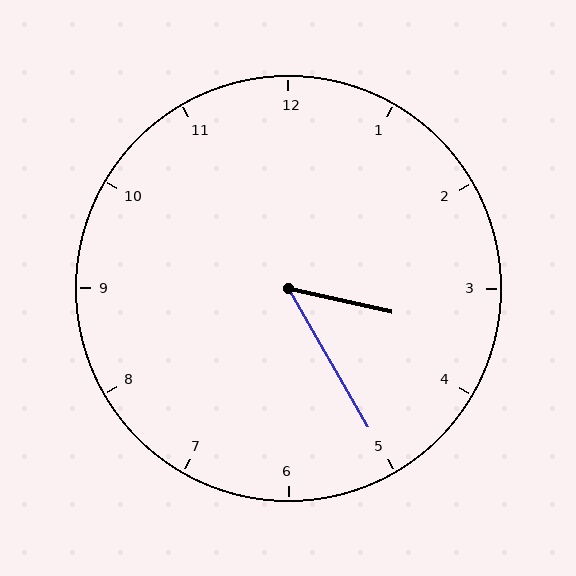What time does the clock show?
3:25.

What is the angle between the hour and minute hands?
Approximately 48 degrees.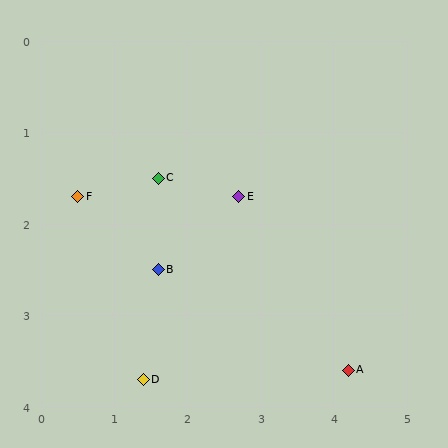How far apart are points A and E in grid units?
Points A and E are about 2.4 grid units apart.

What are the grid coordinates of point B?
Point B is at approximately (1.6, 2.5).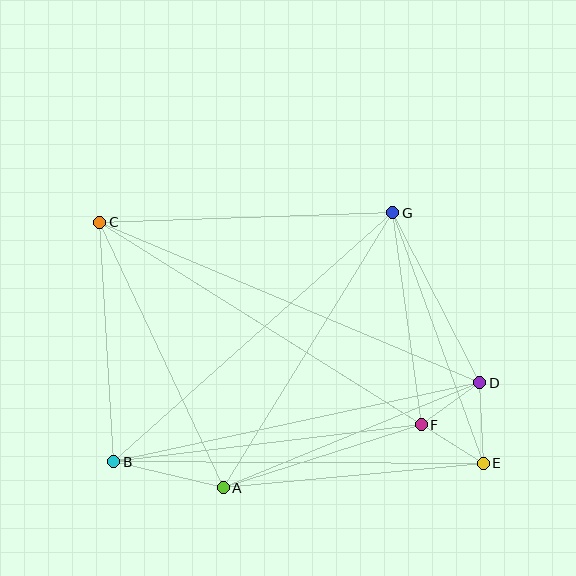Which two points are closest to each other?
Points D and F are closest to each other.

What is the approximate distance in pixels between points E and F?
The distance between E and F is approximately 73 pixels.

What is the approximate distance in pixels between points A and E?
The distance between A and E is approximately 261 pixels.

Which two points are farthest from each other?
Points C and E are farthest from each other.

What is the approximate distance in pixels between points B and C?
The distance between B and C is approximately 240 pixels.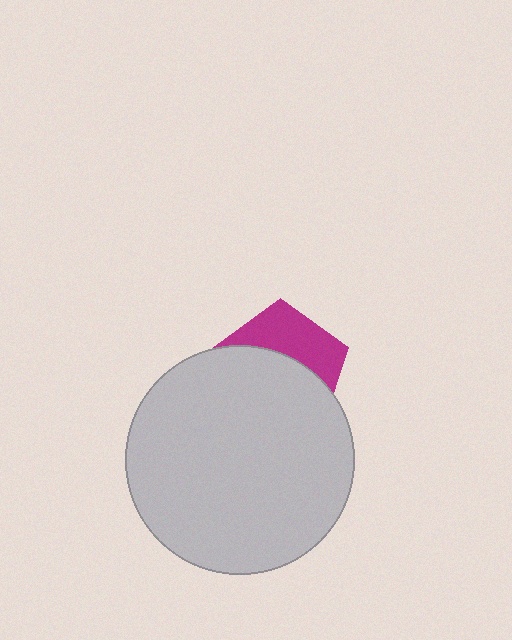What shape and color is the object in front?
The object in front is a light gray circle.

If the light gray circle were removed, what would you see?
You would see the complete magenta pentagon.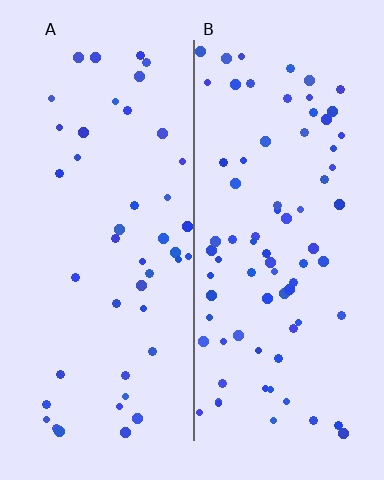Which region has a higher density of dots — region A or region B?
B (the right).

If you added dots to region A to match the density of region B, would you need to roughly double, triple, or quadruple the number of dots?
Approximately double.